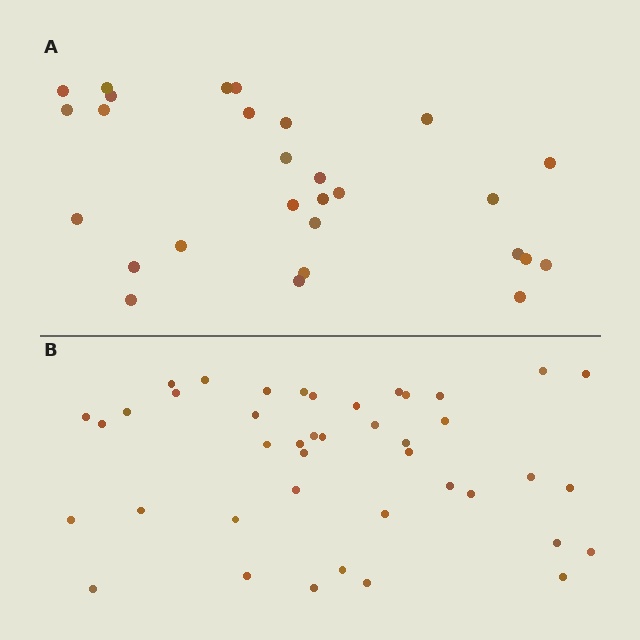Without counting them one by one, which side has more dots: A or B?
Region B (the bottom region) has more dots.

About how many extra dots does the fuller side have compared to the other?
Region B has approximately 15 more dots than region A.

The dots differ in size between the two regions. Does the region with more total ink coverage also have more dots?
No. Region A has more total ink coverage because its dots are larger, but region B actually contains more individual dots. Total area can be misleading — the number of items is what matters here.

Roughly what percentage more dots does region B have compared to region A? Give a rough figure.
About 50% more.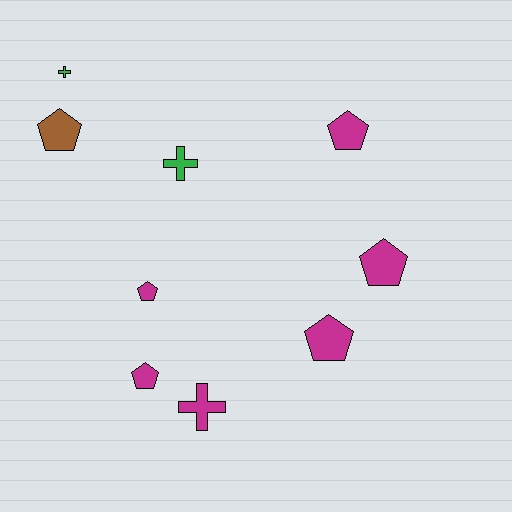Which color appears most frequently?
Magenta, with 6 objects.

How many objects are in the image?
There are 9 objects.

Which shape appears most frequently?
Pentagon, with 6 objects.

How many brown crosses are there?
There are no brown crosses.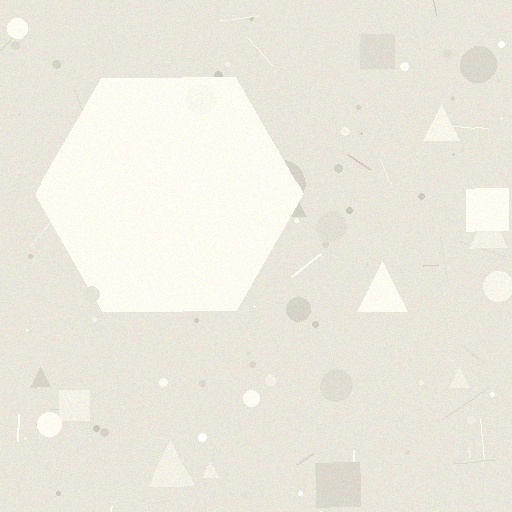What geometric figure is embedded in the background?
A hexagon is embedded in the background.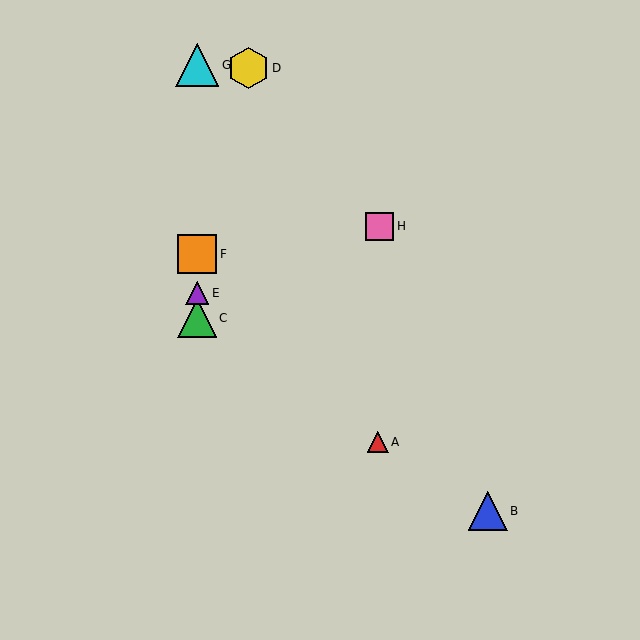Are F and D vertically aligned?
No, F is at x≈197 and D is at x≈249.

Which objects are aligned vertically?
Objects C, E, F, G are aligned vertically.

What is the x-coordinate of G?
Object G is at x≈197.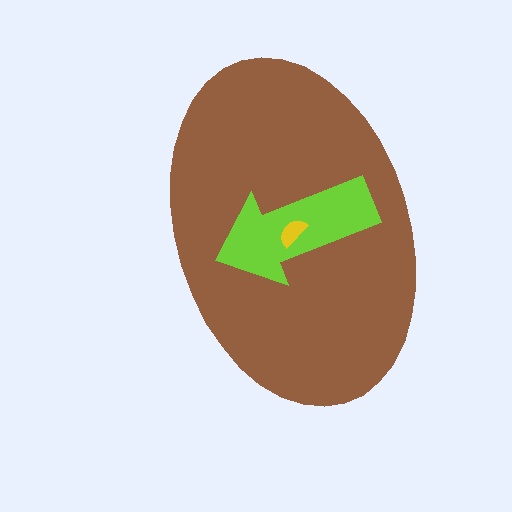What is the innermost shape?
The yellow semicircle.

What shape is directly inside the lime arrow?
The yellow semicircle.